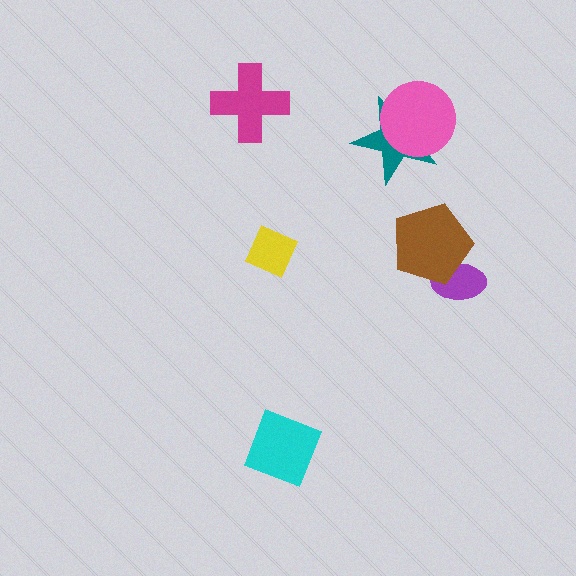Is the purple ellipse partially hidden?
Yes, it is partially covered by another shape.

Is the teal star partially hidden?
Yes, it is partially covered by another shape.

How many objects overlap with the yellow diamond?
0 objects overlap with the yellow diamond.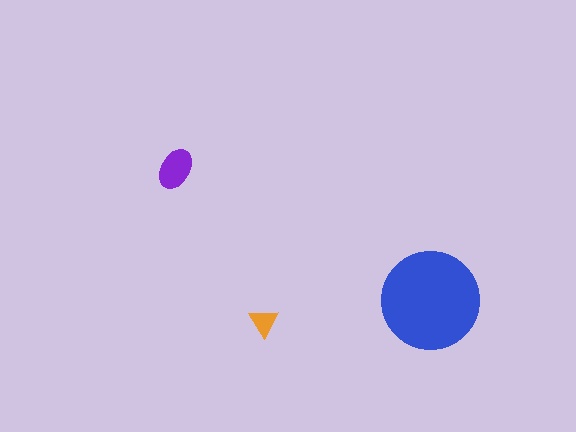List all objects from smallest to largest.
The orange triangle, the purple ellipse, the blue circle.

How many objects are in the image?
There are 3 objects in the image.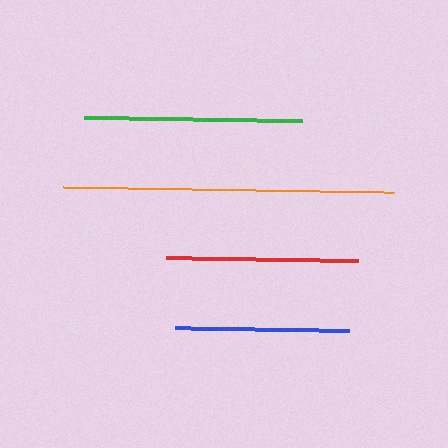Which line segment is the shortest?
The blue line is the shortest at approximately 174 pixels.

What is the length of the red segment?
The red segment is approximately 192 pixels long.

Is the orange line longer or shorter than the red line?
The orange line is longer than the red line.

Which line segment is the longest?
The orange line is the longest at approximately 330 pixels.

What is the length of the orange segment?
The orange segment is approximately 330 pixels long.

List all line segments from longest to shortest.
From longest to shortest: orange, green, red, blue.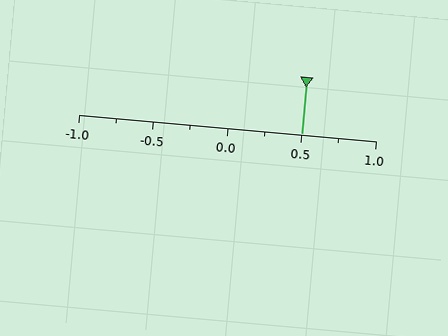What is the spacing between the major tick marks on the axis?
The major ticks are spaced 0.5 apart.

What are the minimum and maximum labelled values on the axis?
The axis runs from -1.0 to 1.0.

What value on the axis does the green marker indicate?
The marker indicates approximately 0.5.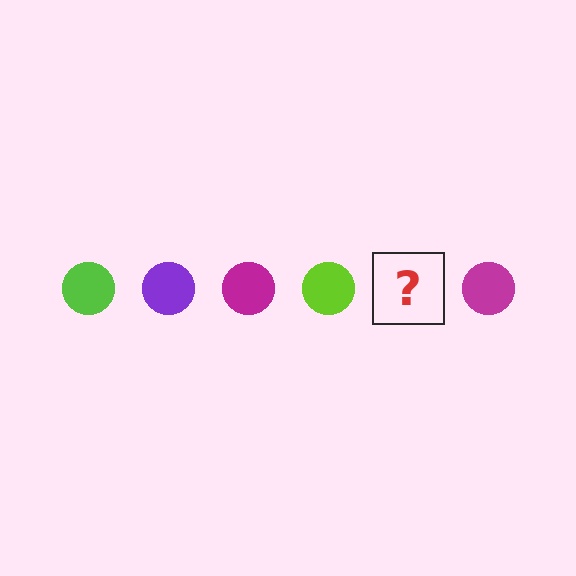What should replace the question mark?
The question mark should be replaced with a purple circle.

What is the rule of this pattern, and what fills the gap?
The rule is that the pattern cycles through lime, purple, magenta circles. The gap should be filled with a purple circle.